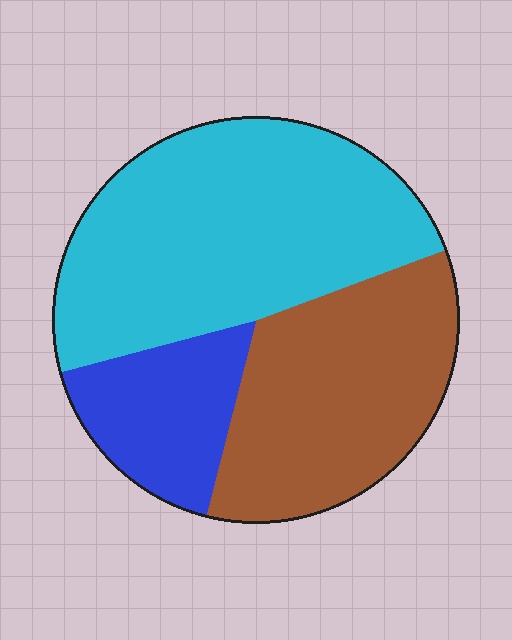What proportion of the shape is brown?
Brown takes up between a third and a half of the shape.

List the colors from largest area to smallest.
From largest to smallest: cyan, brown, blue.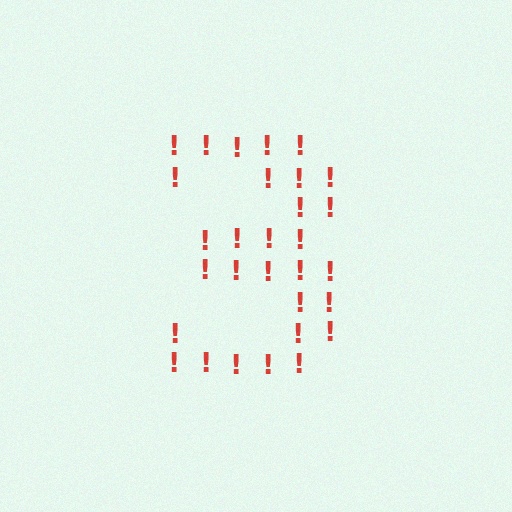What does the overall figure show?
The overall figure shows the digit 3.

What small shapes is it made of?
It is made of small exclamation marks.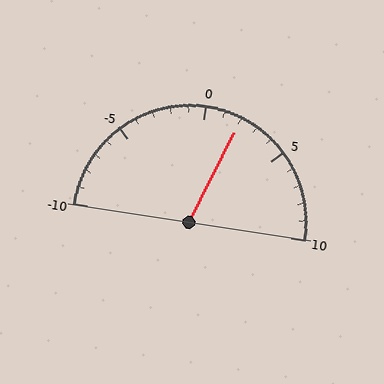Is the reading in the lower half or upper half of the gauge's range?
The reading is in the upper half of the range (-10 to 10).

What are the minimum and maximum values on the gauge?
The gauge ranges from -10 to 10.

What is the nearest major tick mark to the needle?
The nearest major tick mark is 0.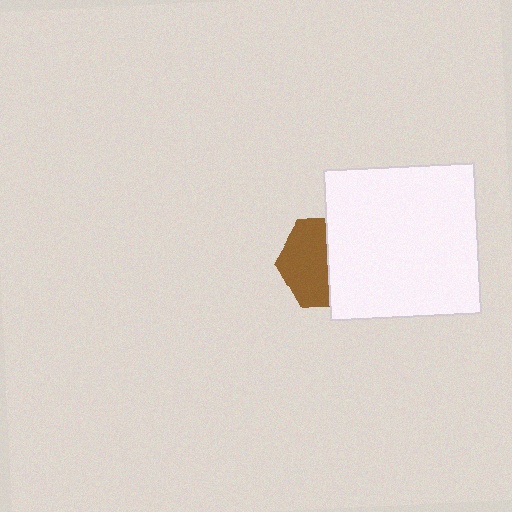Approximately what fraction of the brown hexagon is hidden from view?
Roughly 47% of the brown hexagon is hidden behind the white square.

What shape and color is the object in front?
The object in front is a white square.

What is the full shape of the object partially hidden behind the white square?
The partially hidden object is a brown hexagon.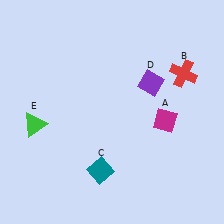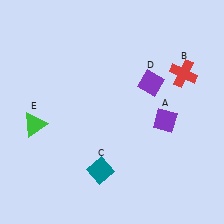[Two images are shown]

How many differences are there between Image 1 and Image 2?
There is 1 difference between the two images.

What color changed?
The diamond (A) changed from magenta in Image 1 to purple in Image 2.